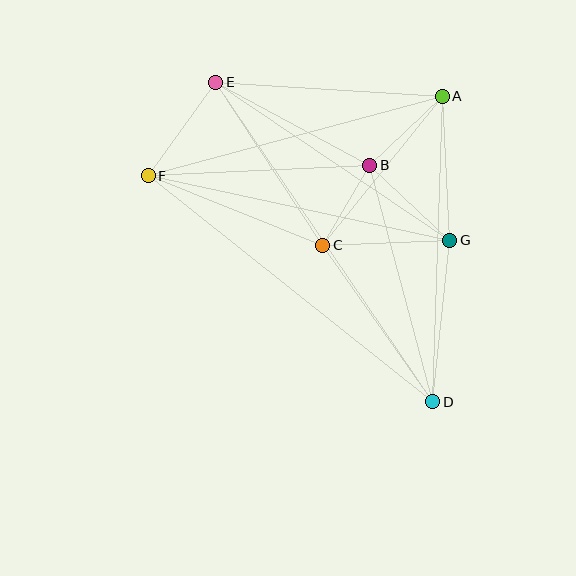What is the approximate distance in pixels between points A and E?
The distance between A and E is approximately 227 pixels.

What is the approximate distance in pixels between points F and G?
The distance between F and G is approximately 308 pixels.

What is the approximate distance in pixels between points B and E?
The distance between B and E is approximately 175 pixels.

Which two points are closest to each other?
Points B and C are closest to each other.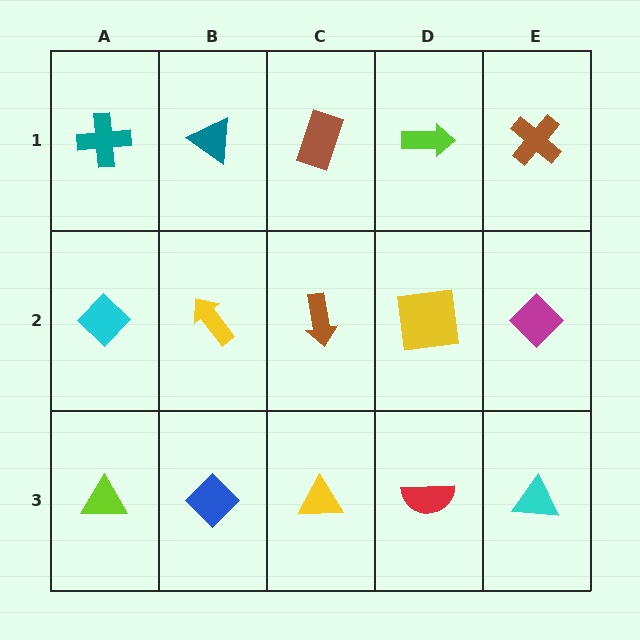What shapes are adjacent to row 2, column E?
A brown cross (row 1, column E), a cyan triangle (row 3, column E), a yellow square (row 2, column D).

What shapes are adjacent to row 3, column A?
A cyan diamond (row 2, column A), a blue diamond (row 3, column B).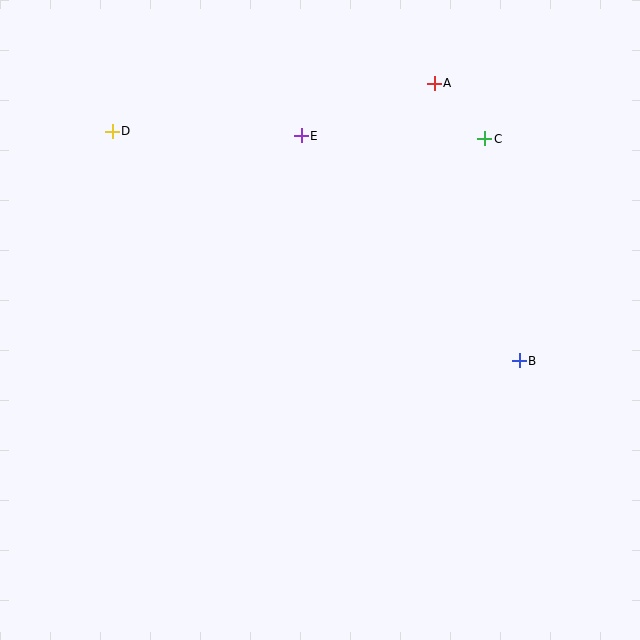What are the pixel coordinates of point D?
Point D is at (112, 131).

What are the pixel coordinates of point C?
Point C is at (485, 139).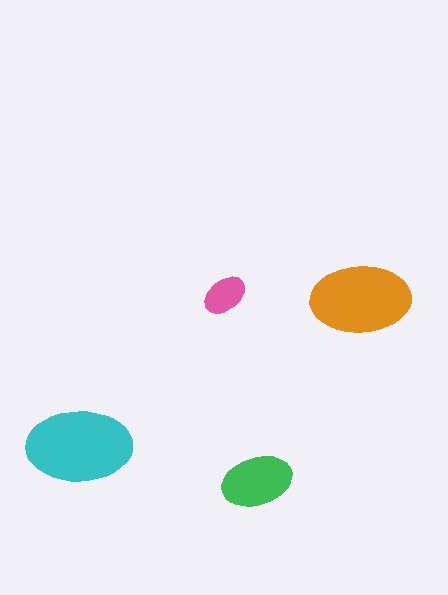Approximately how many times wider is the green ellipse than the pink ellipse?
About 1.5 times wider.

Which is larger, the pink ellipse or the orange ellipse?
The orange one.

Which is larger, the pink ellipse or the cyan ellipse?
The cyan one.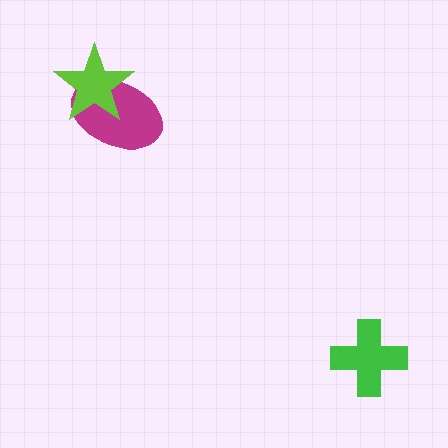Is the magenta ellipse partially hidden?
Yes, it is partially covered by another shape.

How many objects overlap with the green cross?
0 objects overlap with the green cross.